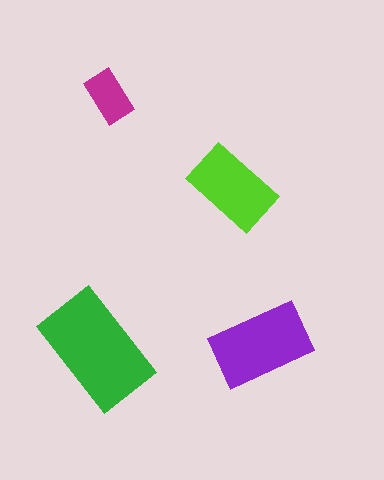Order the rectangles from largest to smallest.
the green one, the purple one, the lime one, the magenta one.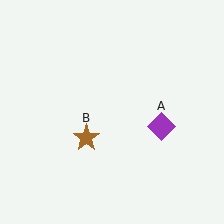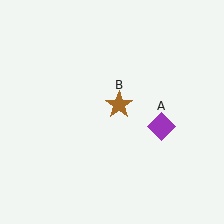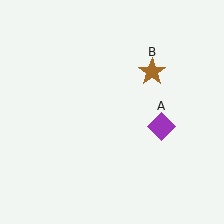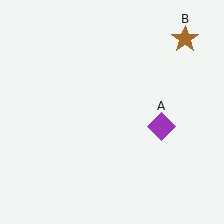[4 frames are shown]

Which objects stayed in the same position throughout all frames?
Purple diamond (object A) remained stationary.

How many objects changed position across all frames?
1 object changed position: brown star (object B).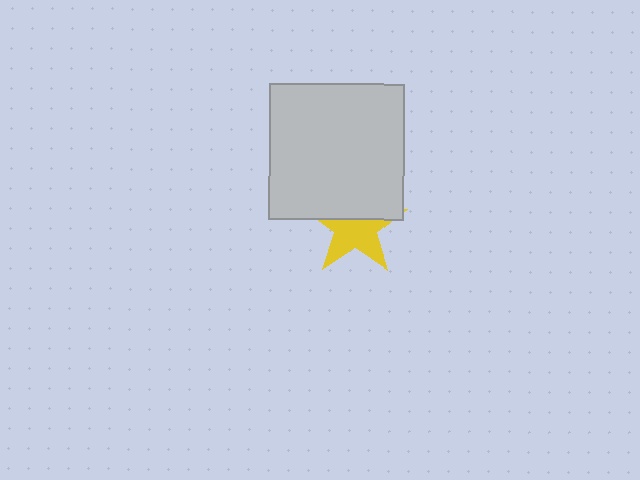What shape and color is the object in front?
The object in front is a light gray square.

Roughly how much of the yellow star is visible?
About half of it is visible (roughly 56%).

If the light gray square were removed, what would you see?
You would see the complete yellow star.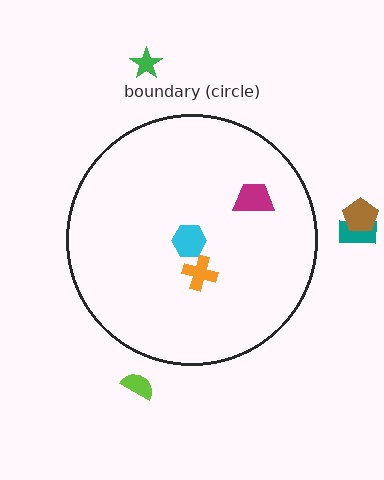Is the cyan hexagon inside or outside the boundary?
Inside.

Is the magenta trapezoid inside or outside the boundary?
Inside.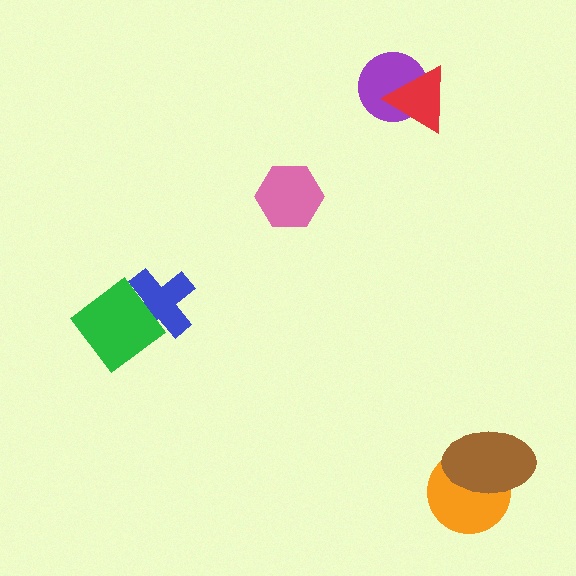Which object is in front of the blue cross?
The green diamond is in front of the blue cross.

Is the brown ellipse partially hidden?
No, no other shape covers it.